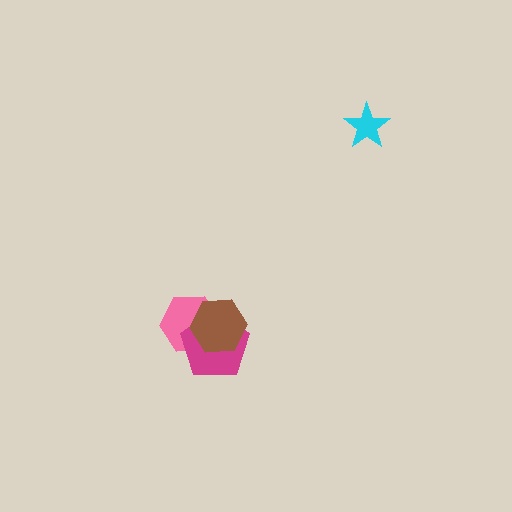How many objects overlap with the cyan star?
0 objects overlap with the cyan star.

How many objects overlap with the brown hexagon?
2 objects overlap with the brown hexagon.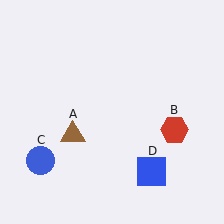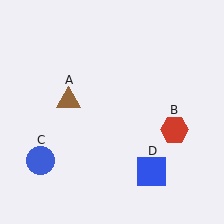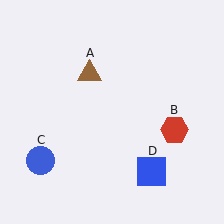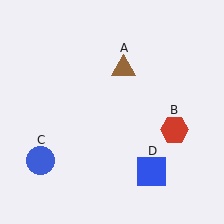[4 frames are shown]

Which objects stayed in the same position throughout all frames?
Red hexagon (object B) and blue circle (object C) and blue square (object D) remained stationary.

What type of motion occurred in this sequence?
The brown triangle (object A) rotated clockwise around the center of the scene.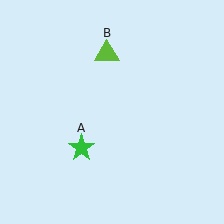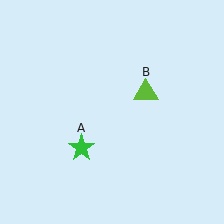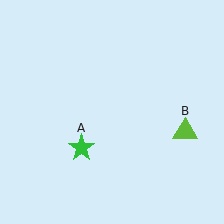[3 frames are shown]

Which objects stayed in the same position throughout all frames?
Green star (object A) remained stationary.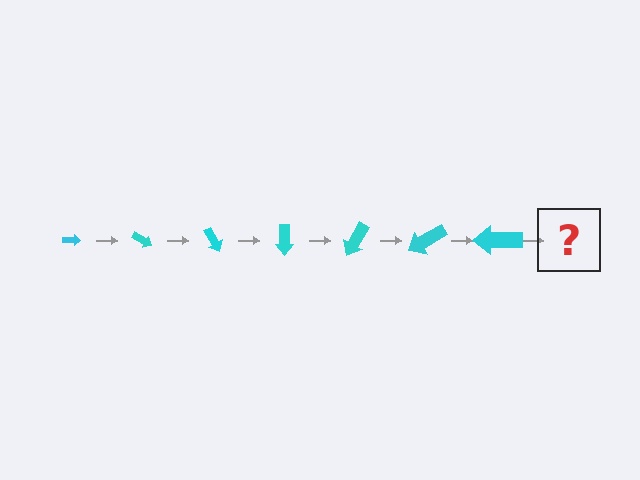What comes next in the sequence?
The next element should be an arrow, larger than the previous one and rotated 210 degrees from the start.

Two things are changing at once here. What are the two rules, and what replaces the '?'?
The two rules are that the arrow grows larger each step and it rotates 30 degrees each step. The '?' should be an arrow, larger than the previous one and rotated 210 degrees from the start.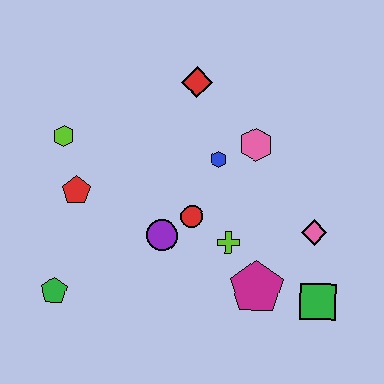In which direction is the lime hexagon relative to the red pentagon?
The lime hexagon is above the red pentagon.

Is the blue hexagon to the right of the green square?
No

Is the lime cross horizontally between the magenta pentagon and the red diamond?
Yes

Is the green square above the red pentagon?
No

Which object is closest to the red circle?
The purple circle is closest to the red circle.